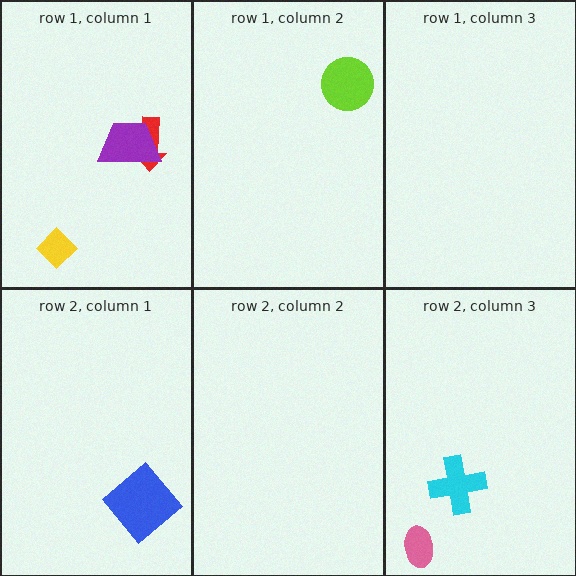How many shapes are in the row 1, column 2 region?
1.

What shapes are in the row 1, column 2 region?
The lime circle.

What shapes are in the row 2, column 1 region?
The blue diamond.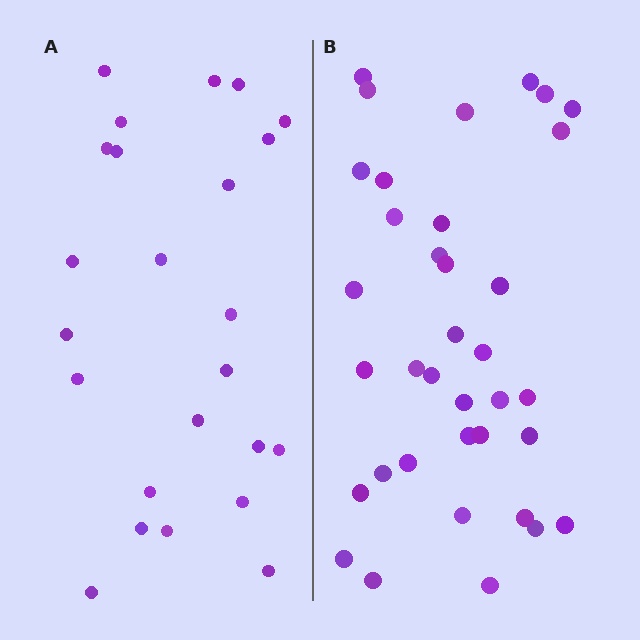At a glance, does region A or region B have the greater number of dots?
Region B (the right region) has more dots.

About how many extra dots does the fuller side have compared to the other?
Region B has roughly 12 or so more dots than region A.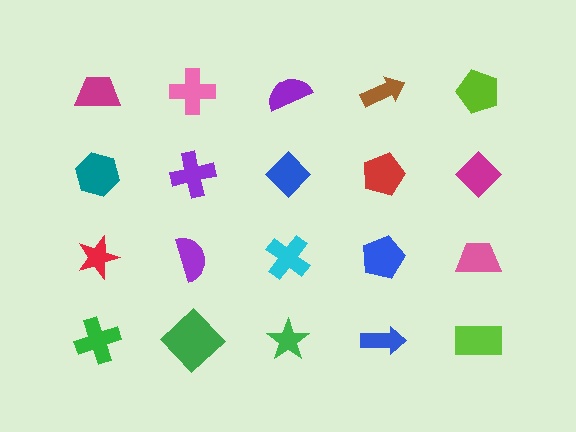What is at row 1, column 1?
A magenta trapezoid.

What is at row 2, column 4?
A red pentagon.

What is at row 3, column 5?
A pink trapezoid.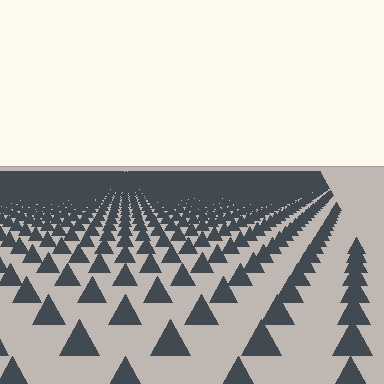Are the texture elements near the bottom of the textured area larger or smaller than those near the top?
Larger. Near the bottom, elements are closer to the viewer and appear at a bigger on-screen size.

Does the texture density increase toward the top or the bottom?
Density increases toward the top.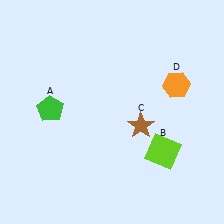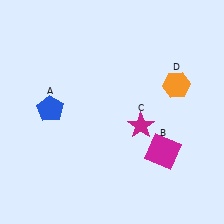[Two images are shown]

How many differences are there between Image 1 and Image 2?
There are 3 differences between the two images.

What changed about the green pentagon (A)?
In Image 1, A is green. In Image 2, it changed to blue.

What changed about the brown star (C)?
In Image 1, C is brown. In Image 2, it changed to magenta.